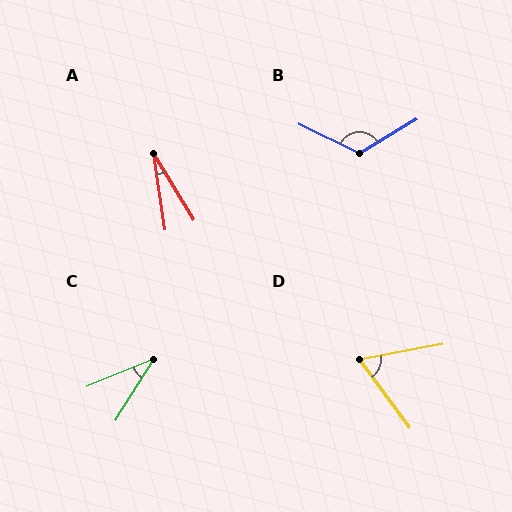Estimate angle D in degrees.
Approximately 64 degrees.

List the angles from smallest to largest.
A (23°), C (36°), D (64°), B (123°).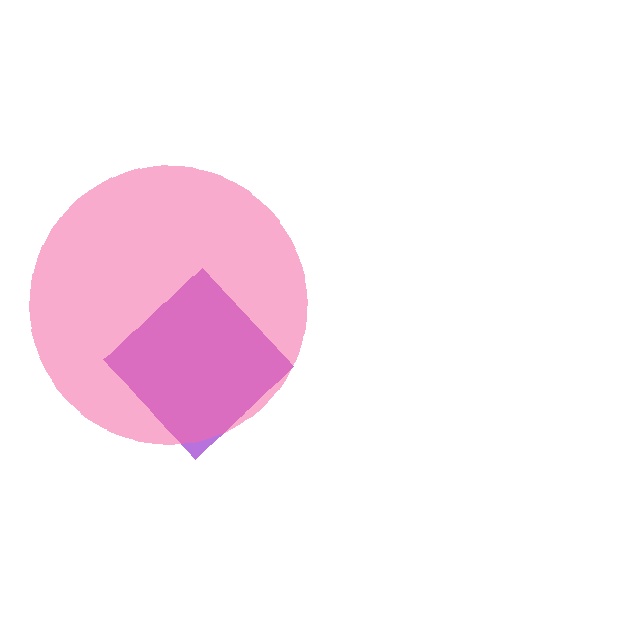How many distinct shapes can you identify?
There are 2 distinct shapes: a purple diamond, a pink circle.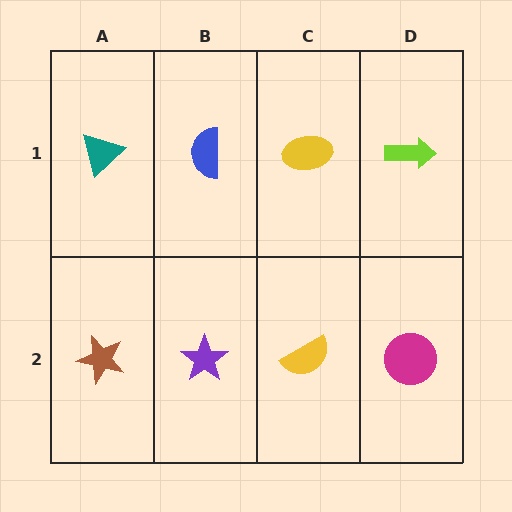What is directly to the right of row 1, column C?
A lime arrow.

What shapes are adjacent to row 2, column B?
A blue semicircle (row 1, column B), a brown star (row 2, column A), a yellow semicircle (row 2, column C).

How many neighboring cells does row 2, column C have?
3.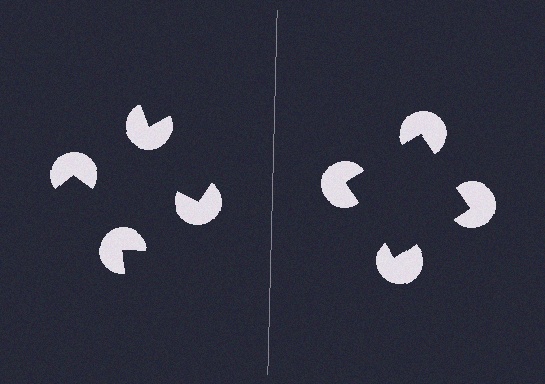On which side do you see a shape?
An illusory square appears on the right side. On the left side the wedge cuts are rotated, so no coherent shape forms.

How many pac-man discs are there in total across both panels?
8 — 4 on each side.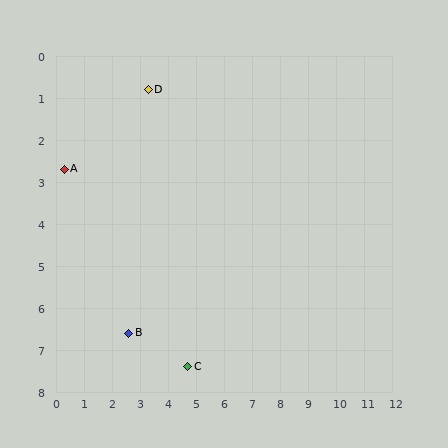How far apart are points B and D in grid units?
Points B and D are about 5.8 grid units apart.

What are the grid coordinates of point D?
Point D is at approximately (3.3, 0.8).